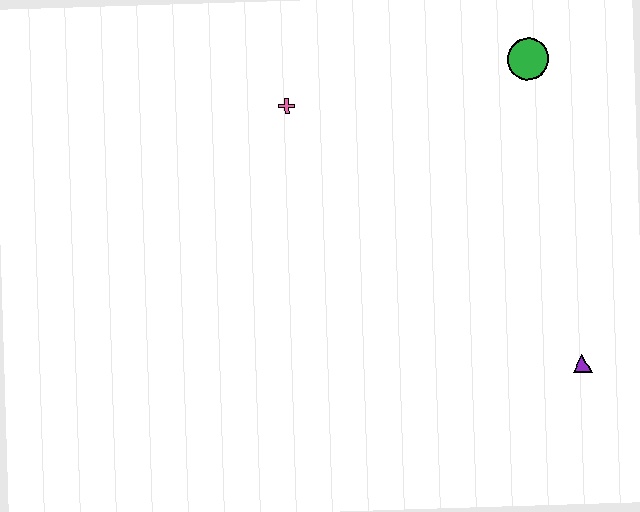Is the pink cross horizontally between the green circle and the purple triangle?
No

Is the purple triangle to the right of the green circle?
Yes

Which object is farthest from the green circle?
The purple triangle is farthest from the green circle.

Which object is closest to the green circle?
The pink cross is closest to the green circle.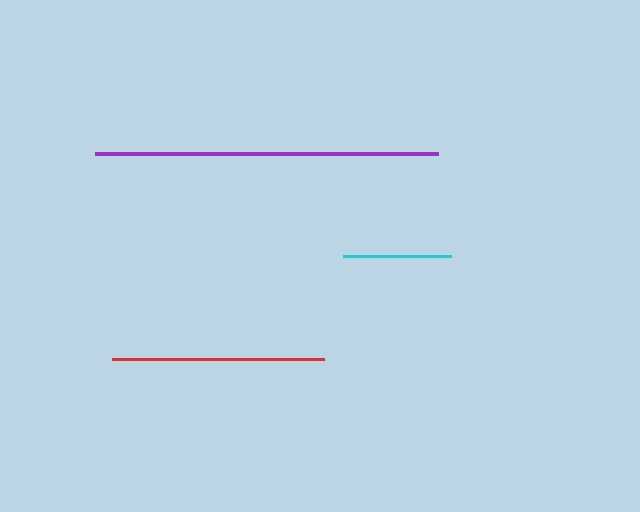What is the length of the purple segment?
The purple segment is approximately 343 pixels long.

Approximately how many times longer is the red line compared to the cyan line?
The red line is approximately 2.0 times the length of the cyan line.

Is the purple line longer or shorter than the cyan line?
The purple line is longer than the cyan line.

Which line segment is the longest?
The purple line is the longest at approximately 343 pixels.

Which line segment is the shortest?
The cyan line is the shortest at approximately 107 pixels.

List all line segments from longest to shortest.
From longest to shortest: purple, red, cyan.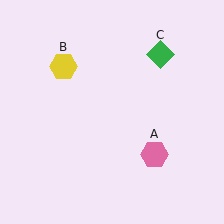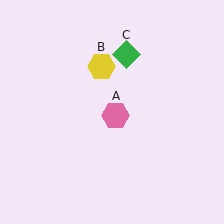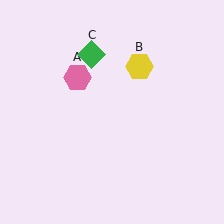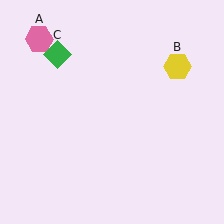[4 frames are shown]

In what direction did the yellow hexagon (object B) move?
The yellow hexagon (object B) moved right.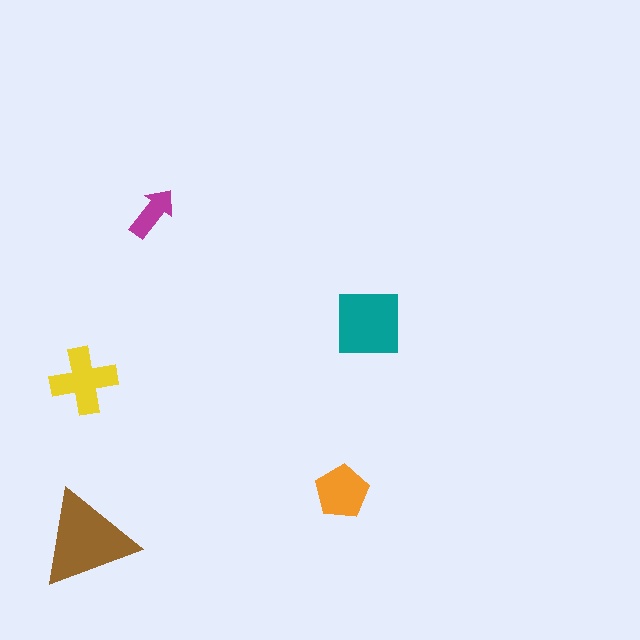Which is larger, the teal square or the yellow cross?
The teal square.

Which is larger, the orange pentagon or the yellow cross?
The yellow cross.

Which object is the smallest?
The magenta arrow.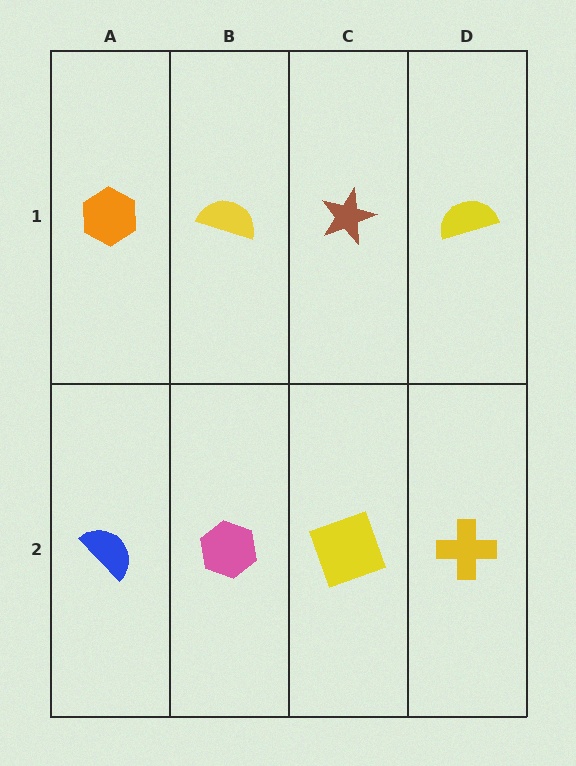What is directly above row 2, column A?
An orange hexagon.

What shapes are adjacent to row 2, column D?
A yellow semicircle (row 1, column D), a yellow square (row 2, column C).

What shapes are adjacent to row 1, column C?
A yellow square (row 2, column C), a yellow semicircle (row 1, column B), a yellow semicircle (row 1, column D).